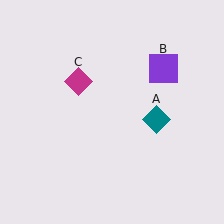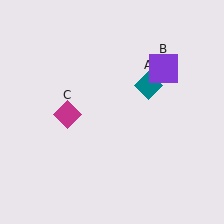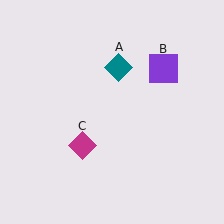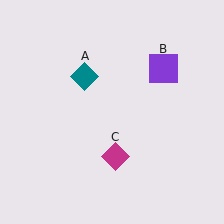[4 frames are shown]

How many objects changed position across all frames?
2 objects changed position: teal diamond (object A), magenta diamond (object C).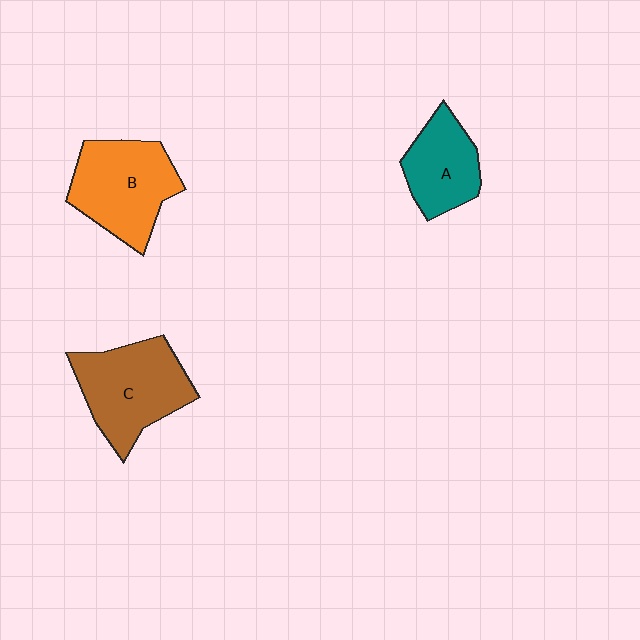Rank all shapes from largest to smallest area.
From largest to smallest: C (brown), B (orange), A (teal).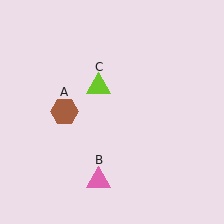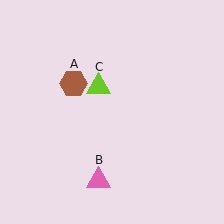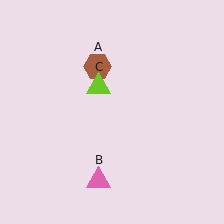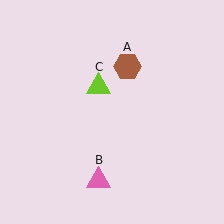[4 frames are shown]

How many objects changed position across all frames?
1 object changed position: brown hexagon (object A).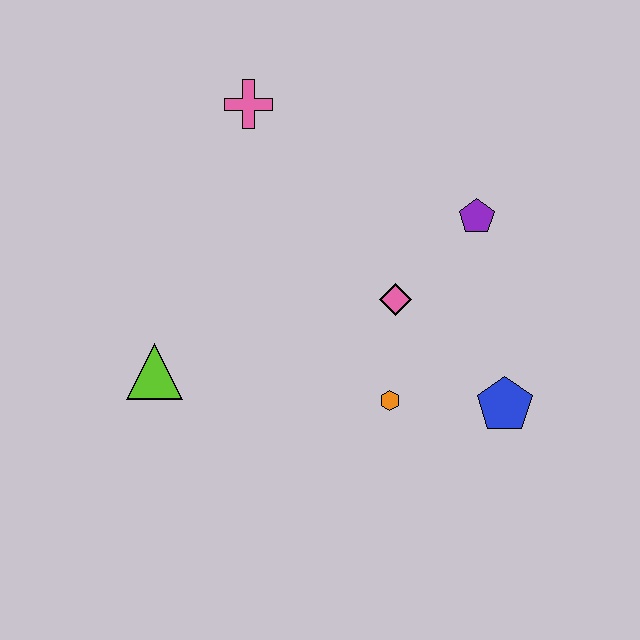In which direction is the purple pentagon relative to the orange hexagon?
The purple pentagon is above the orange hexagon.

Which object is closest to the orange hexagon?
The pink diamond is closest to the orange hexagon.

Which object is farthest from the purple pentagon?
The lime triangle is farthest from the purple pentagon.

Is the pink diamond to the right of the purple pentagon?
No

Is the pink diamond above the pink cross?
No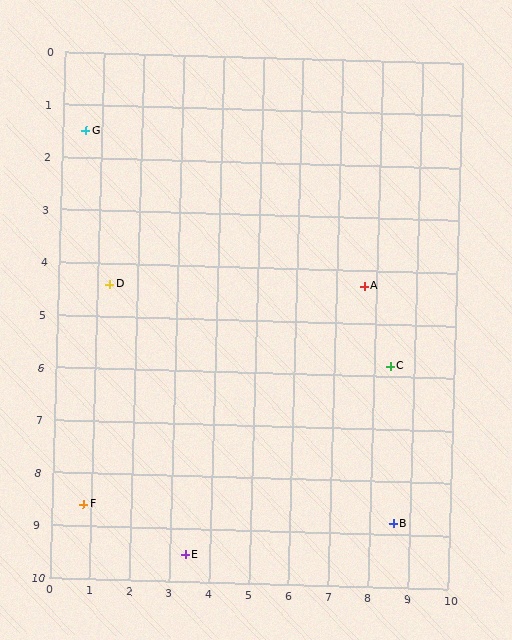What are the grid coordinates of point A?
Point A is at approximately (7.7, 4.3).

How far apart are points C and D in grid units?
Points C and D are about 7.2 grid units apart.